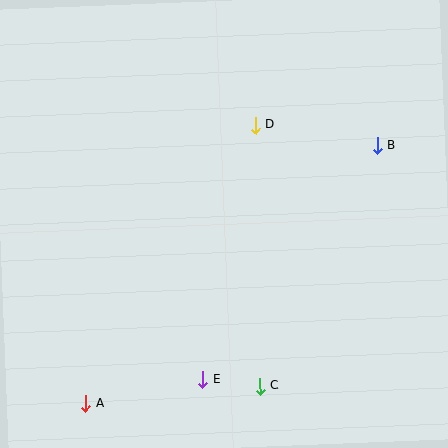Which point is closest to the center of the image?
Point D at (256, 125) is closest to the center.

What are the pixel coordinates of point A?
Point A is at (86, 404).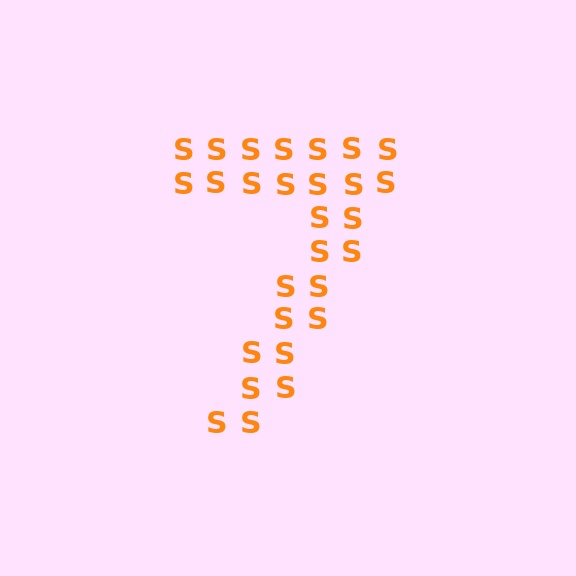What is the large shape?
The large shape is the digit 7.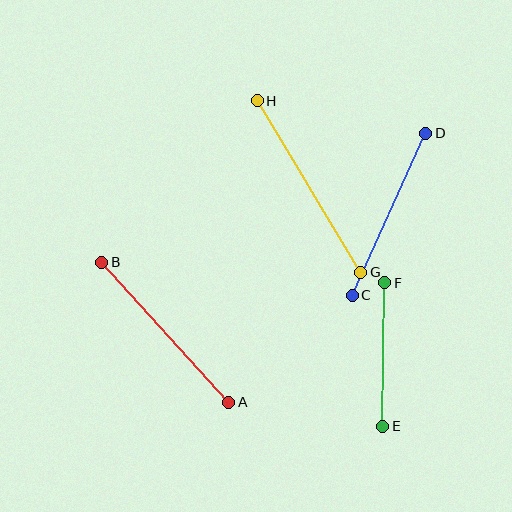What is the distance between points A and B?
The distance is approximately 189 pixels.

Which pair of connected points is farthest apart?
Points G and H are farthest apart.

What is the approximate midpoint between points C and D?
The midpoint is at approximately (389, 214) pixels.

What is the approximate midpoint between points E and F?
The midpoint is at approximately (384, 354) pixels.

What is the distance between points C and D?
The distance is approximately 178 pixels.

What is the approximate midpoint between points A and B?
The midpoint is at approximately (165, 332) pixels.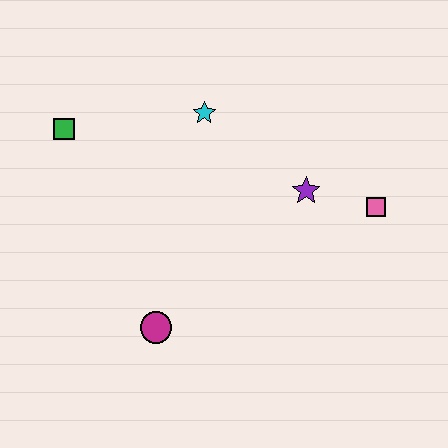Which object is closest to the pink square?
The purple star is closest to the pink square.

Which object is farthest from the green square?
The pink square is farthest from the green square.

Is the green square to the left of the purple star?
Yes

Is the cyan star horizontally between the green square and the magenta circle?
No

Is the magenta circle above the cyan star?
No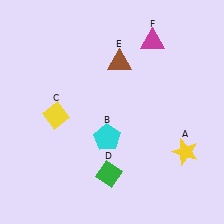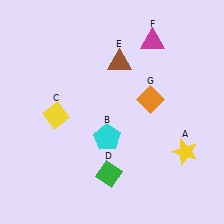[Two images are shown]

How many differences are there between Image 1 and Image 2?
There is 1 difference between the two images.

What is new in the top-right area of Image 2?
An orange diamond (G) was added in the top-right area of Image 2.